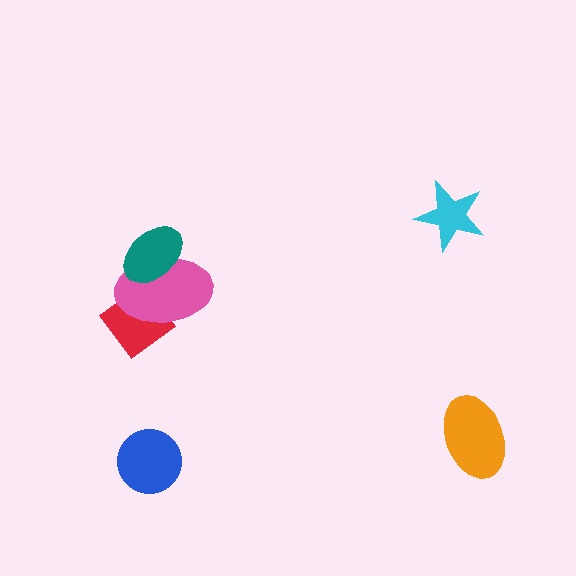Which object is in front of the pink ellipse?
The teal ellipse is in front of the pink ellipse.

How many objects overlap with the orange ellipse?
0 objects overlap with the orange ellipse.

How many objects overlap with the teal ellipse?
1 object overlaps with the teal ellipse.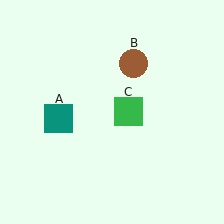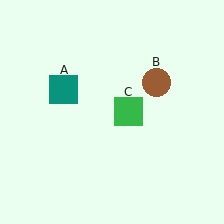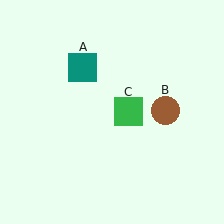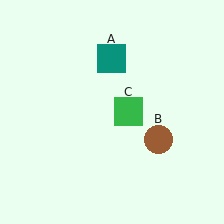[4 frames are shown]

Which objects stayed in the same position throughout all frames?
Green square (object C) remained stationary.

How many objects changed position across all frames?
2 objects changed position: teal square (object A), brown circle (object B).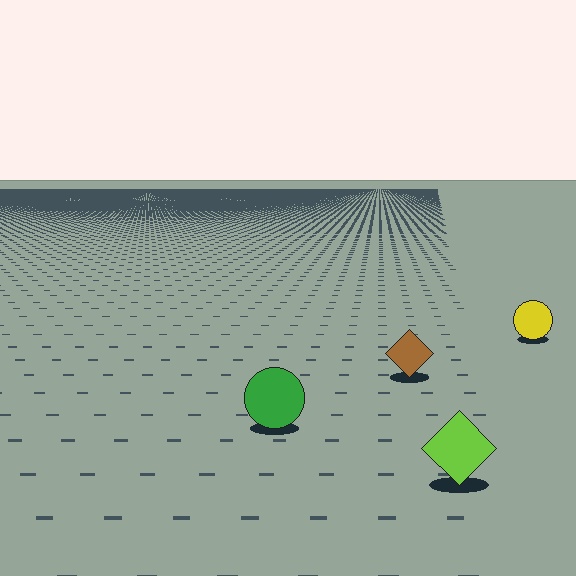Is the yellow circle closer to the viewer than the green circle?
No. The green circle is closer — you can tell from the texture gradient: the ground texture is coarser near it.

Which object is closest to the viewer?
The lime diamond is closest. The texture marks near it are larger and more spread out.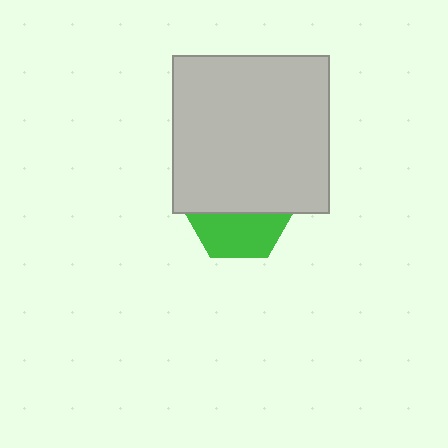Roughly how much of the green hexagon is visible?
A small part of it is visible (roughly 43%).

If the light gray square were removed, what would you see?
You would see the complete green hexagon.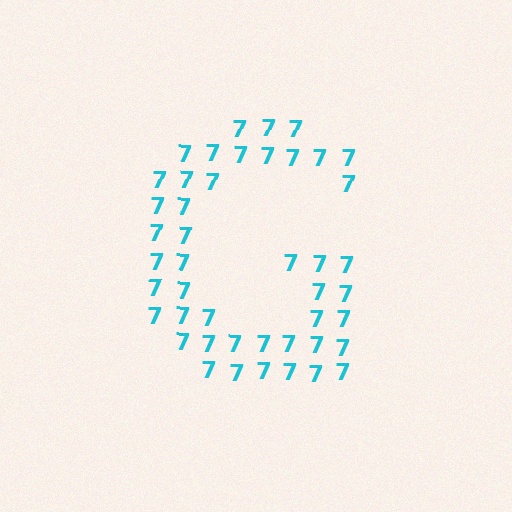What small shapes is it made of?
It is made of small digit 7's.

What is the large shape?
The large shape is the letter G.